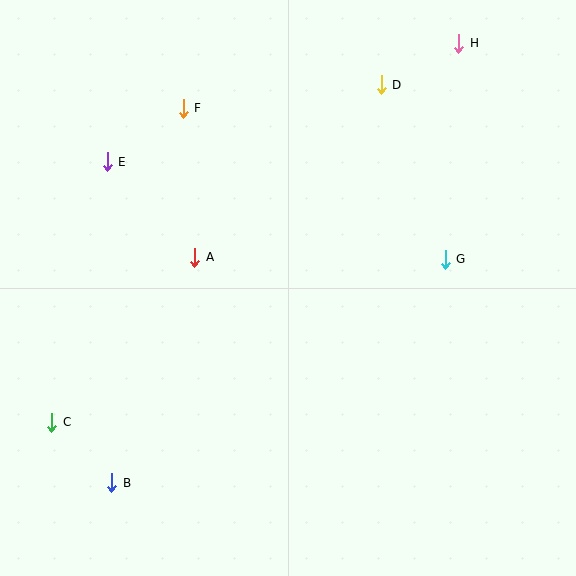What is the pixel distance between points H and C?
The distance between H and C is 556 pixels.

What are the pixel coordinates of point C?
Point C is at (52, 422).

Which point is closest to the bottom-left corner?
Point B is closest to the bottom-left corner.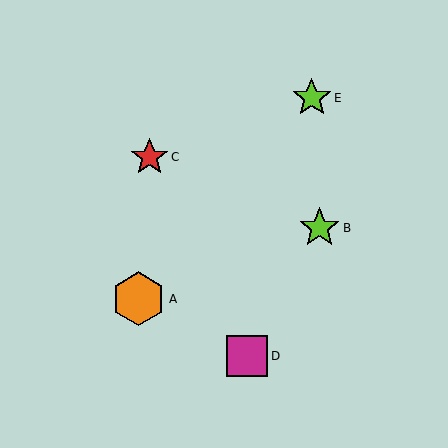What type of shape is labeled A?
Shape A is an orange hexagon.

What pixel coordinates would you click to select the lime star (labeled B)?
Click at (320, 228) to select the lime star B.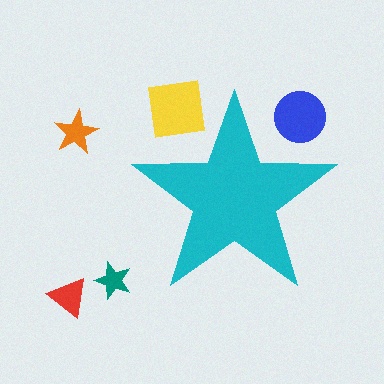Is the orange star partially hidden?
No, the orange star is fully visible.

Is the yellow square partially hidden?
Yes, the yellow square is partially hidden behind the cyan star.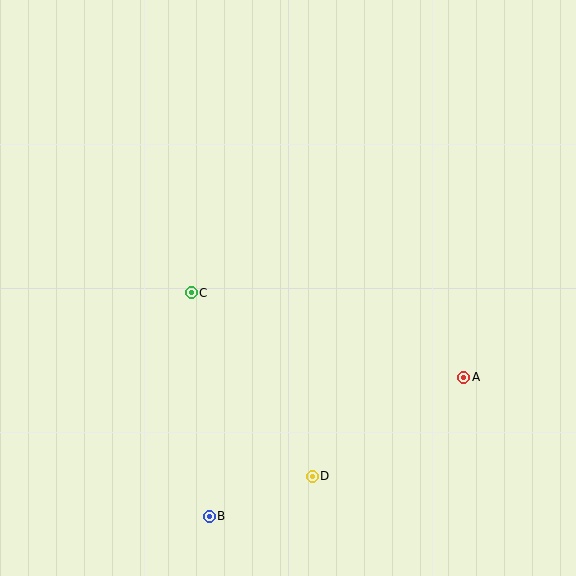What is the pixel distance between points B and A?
The distance between B and A is 290 pixels.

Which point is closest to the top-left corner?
Point C is closest to the top-left corner.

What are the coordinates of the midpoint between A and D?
The midpoint between A and D is at (388, 427).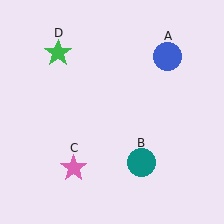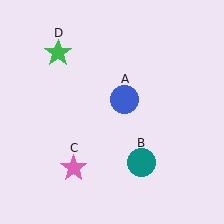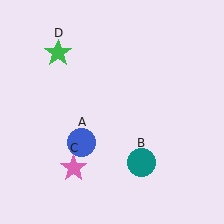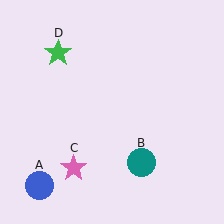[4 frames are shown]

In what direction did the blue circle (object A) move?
The blue circle (object A) moved down and to the left.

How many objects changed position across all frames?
1 object changed position: blue circle (object A).